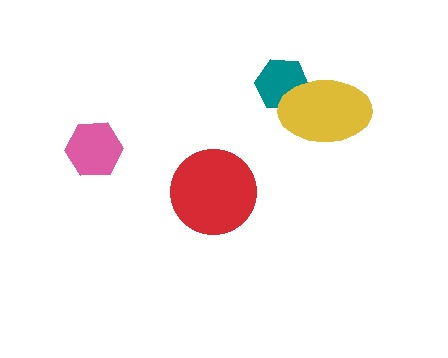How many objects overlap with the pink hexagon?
0 objects overlap with the pink hexagon.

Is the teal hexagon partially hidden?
Yes, it is partially covered by another shape.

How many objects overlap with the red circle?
0 objects overlap with the red circle.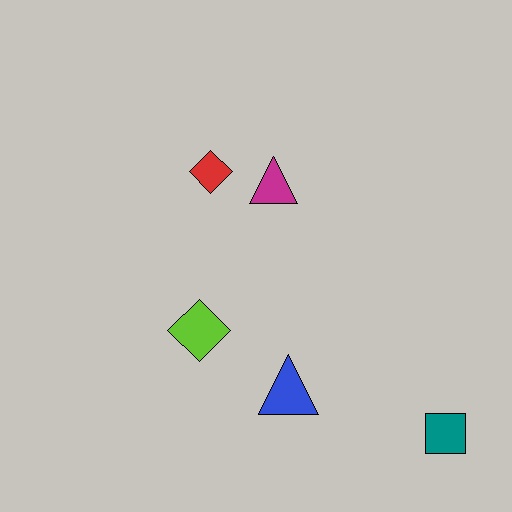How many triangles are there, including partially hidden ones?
There are 2 triangles.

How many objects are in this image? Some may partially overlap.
There are 5 objects.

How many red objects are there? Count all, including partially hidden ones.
There is 1 red object.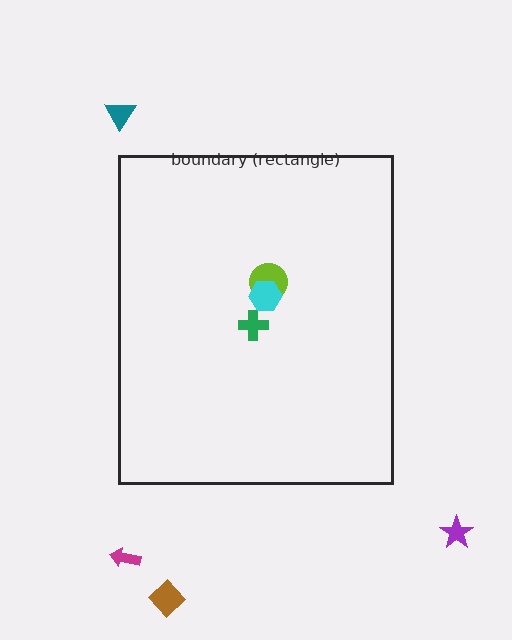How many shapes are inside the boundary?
3 inside, 4 outside.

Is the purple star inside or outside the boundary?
Outside.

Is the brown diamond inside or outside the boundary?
Outside.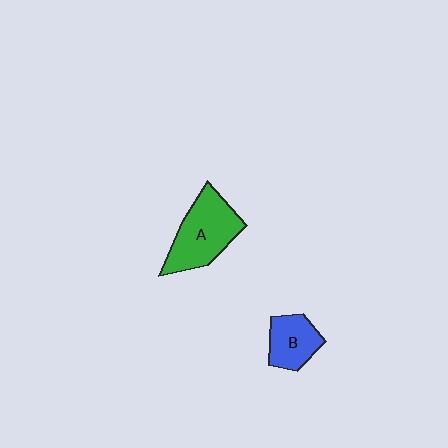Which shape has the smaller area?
Shape B (blue).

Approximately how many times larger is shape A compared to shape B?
Approximately 1.7 times.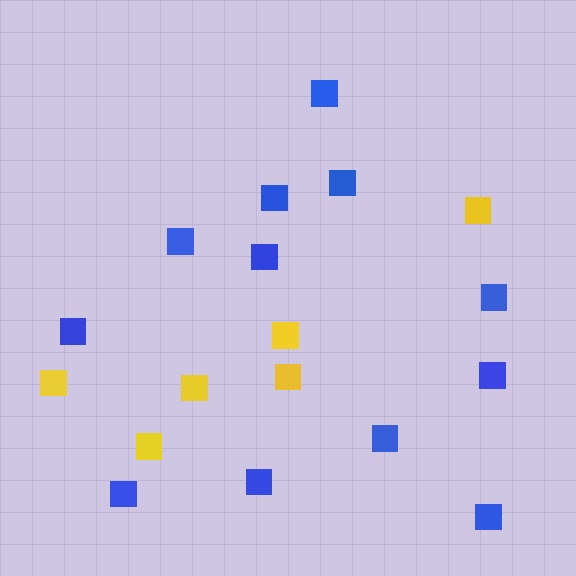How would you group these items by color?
There are 2 groups: one group of blue squares (12) and one group of yellow squares (6).